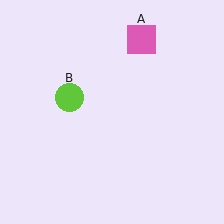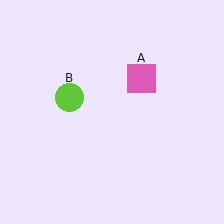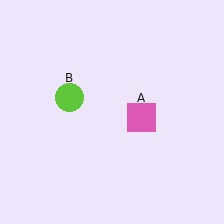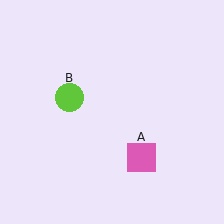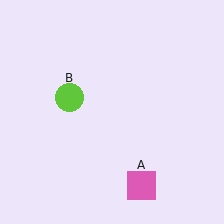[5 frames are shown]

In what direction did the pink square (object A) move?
The pink square (object A) moved down.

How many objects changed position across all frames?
1 object changed position: pink square (object A).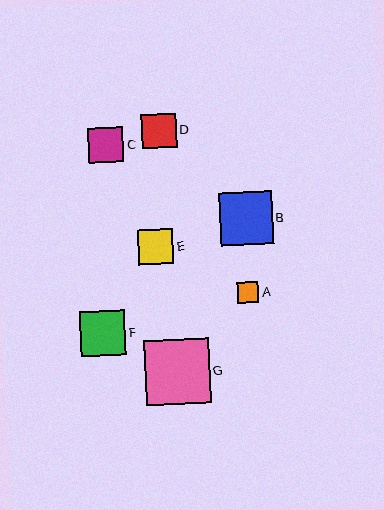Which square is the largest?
Square G is the largest with a size of approximately 64 pixels.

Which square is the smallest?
Square A is the smallest with a size of approximately 21 pixels.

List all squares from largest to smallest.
From largest to smallest: G, B, F, E, C, D, A.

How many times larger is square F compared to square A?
Square F is approximately 2.1 times the size of square A.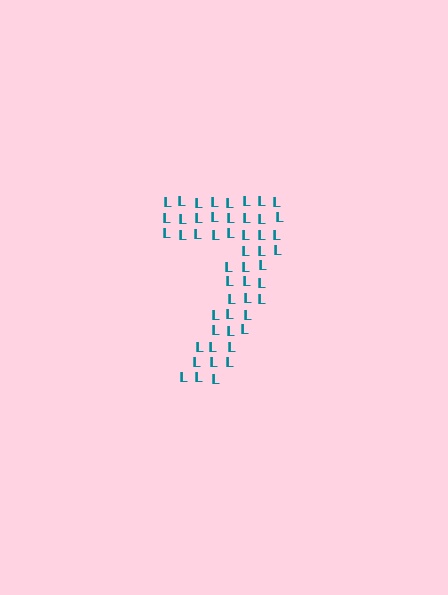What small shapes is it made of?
It is made of small letter L's.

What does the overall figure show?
The overall figure shows the digit 7.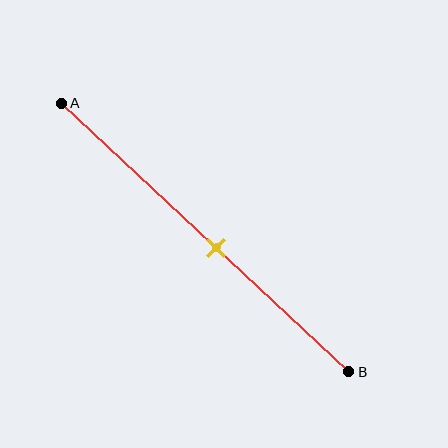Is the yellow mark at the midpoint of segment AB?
No, the mark is at about 55% from A, not at the 50% midpoint.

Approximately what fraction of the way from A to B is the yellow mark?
The yellow mark is approximately 55% of the way from A to B.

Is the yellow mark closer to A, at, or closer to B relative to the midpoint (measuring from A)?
The yellow mark is closer to point B than the midpoint of segment AB.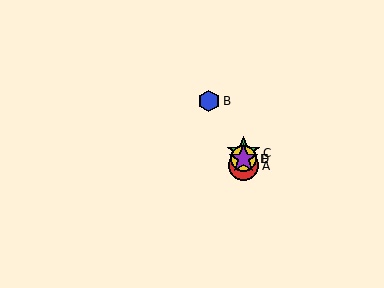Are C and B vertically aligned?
No, C is at x≈243 and B is at x≈209.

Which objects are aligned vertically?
Objects A, C, D, E are aligned vertically.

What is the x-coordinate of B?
Object B is at x≈209.